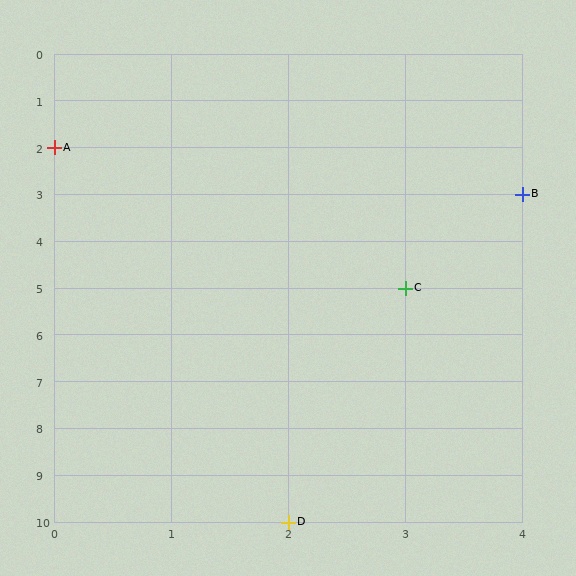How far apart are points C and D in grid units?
Points C and D are 1 column and 5 rows apart (about 5.1 grid units diagonally).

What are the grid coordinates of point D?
Point D is at grid coordinates (2, 10).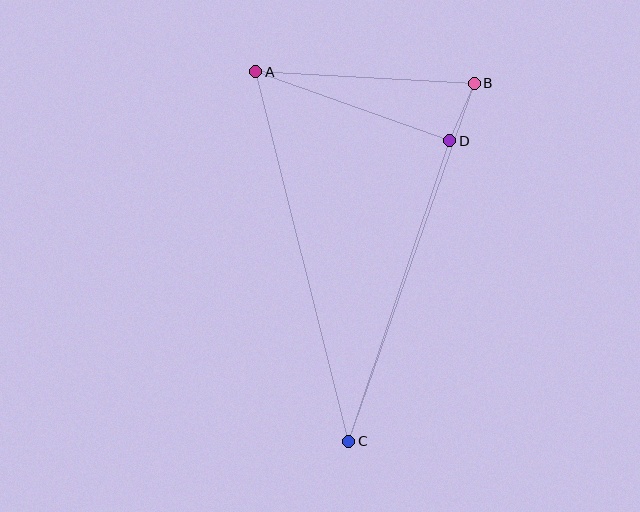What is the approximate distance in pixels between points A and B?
The distance between A and B is approximately 219 pixels.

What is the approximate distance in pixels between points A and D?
The distance between A and D is approximately 206 pixels.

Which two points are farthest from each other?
Points A and C are farthest from each other.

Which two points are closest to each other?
Points B and D are closest to each other.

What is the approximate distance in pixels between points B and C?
The distance between B and C is approximately 379 pixels.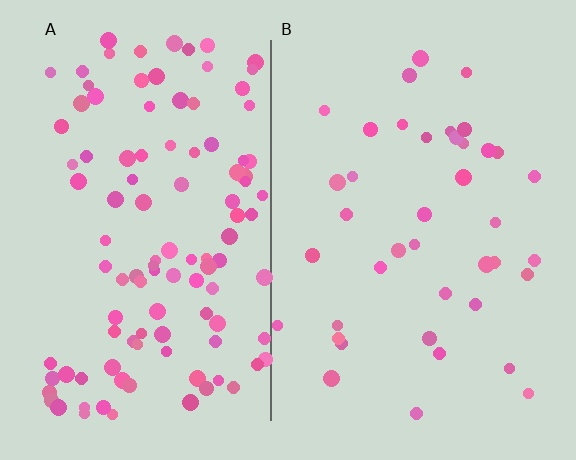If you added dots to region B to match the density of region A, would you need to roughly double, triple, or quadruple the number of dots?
Approximately triple.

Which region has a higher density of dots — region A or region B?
A (the left).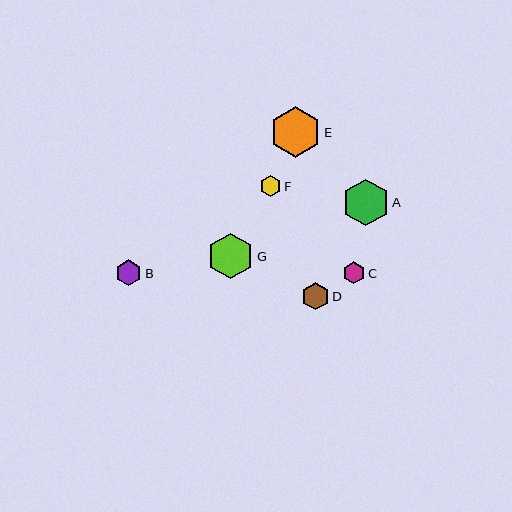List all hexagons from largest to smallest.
From largest to smallest: E, A, G, D, B, C, F.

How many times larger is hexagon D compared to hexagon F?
Hexagon D is approximately 1.3 times the size of hexagon F.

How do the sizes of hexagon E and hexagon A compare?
Hexagon E and hexagon A are approximately the same size.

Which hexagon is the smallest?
Hexagon F is the smallest with a size of approximately 21 pixels.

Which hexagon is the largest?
Hexagon E is the largest with a size of approximately 51 pixels.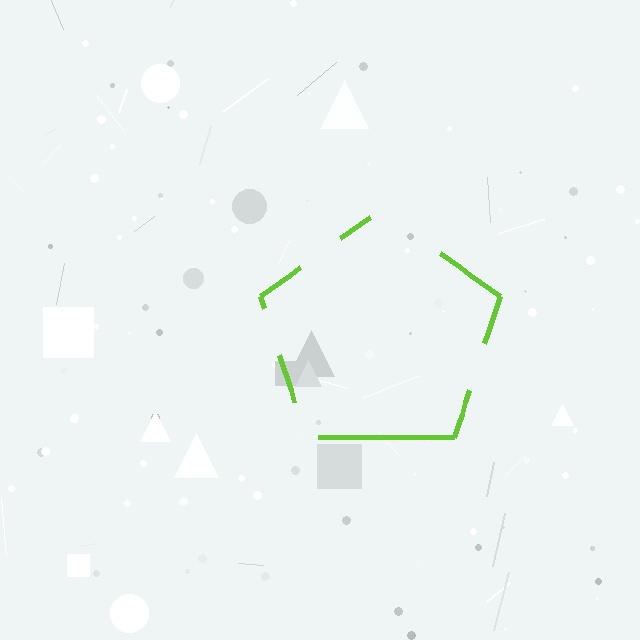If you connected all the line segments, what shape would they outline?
They would outline a pentagon.